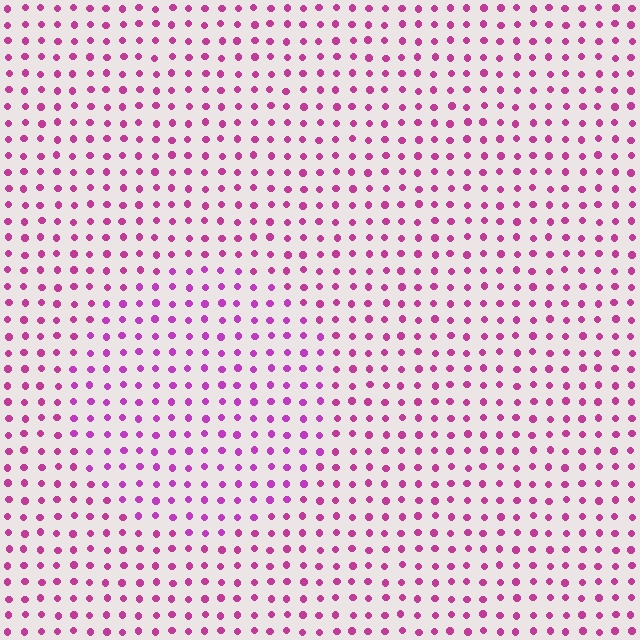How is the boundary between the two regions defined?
The boundary is defined purely by a slight shift in hue (about 19 degrees). Spacing, size, and orientation are identical on both sides.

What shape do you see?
I see a circle.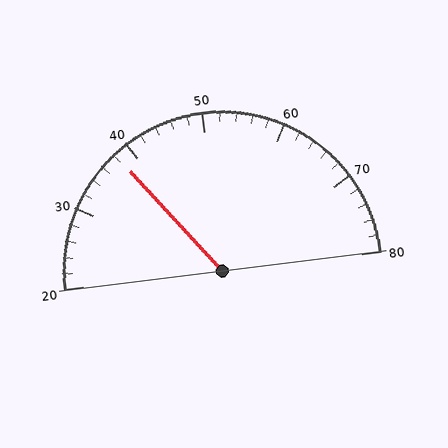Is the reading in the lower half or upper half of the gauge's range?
The reading is in the lower half of the range (20 to 80).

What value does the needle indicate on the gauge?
The needle indicates approximately 38.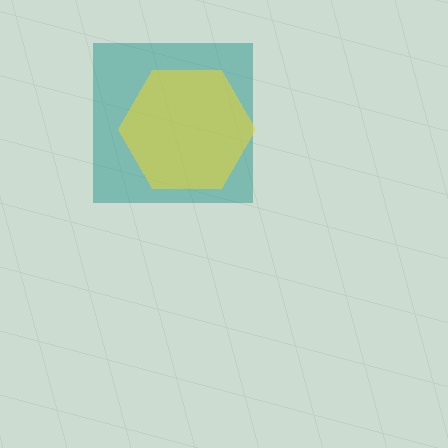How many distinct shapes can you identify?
There are 2 distinct shapes: a teal square, a yellow hexagon.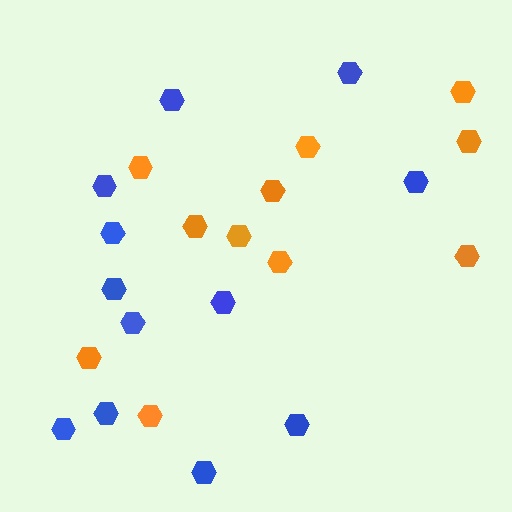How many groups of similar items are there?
There are 2 groups: one group of blue hexagons (12) and one group of orange hexagons (11).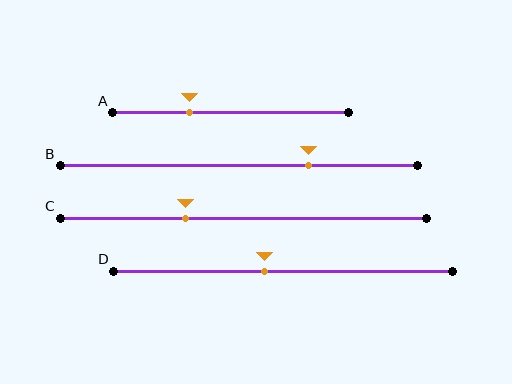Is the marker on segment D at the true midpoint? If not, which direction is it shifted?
No, the marker on segment D is shifted to the left by about 5% of the segment length.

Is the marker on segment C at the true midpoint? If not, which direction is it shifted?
No, the marker on segment C is shifted to the left by about 16% of the segment length.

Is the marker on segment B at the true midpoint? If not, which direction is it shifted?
No, the marker on segment B is shifted to the right by about 19% of the segment length.